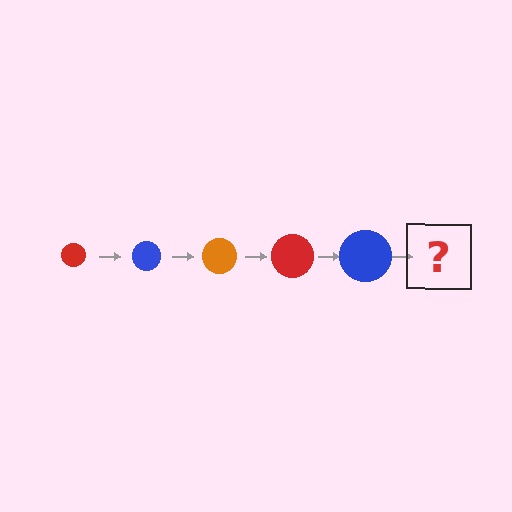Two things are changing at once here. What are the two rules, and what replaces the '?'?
The two rules are that the circle grows larger each step and the color cycles through red, blue, and orange. The '?' should be an orange circle, larger than the previous one.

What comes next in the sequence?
The next element should be an orange circle, larger than the previous one.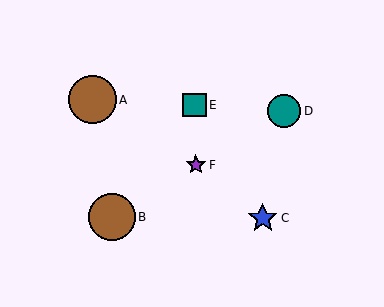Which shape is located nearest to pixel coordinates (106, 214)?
The brown circle (labeled B) at (112, 217) is nearest to that location.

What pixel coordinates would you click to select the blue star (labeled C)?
Click at (263, 218) to select the blue star C.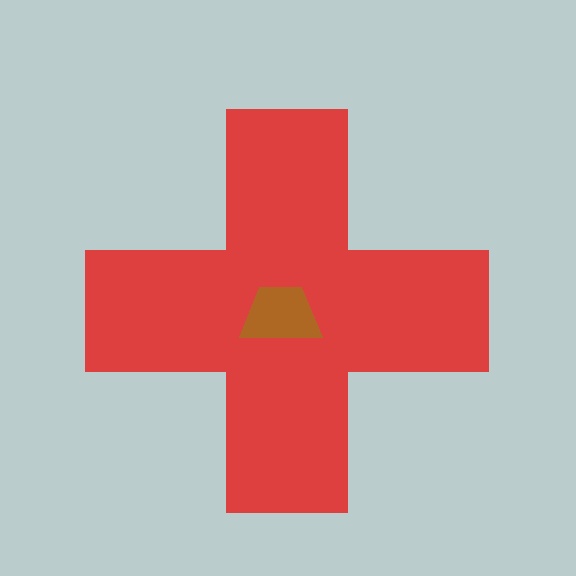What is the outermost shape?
The red cross.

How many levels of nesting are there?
2.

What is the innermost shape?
The brown trapezoid.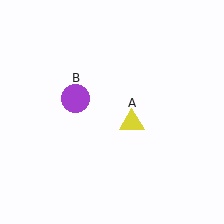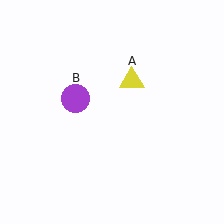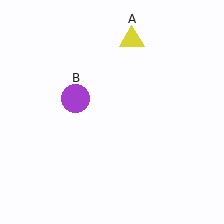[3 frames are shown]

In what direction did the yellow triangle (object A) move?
The yellow triangle (object A) moved up.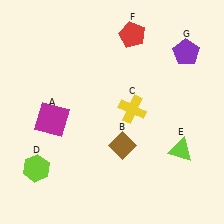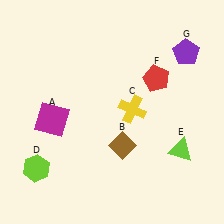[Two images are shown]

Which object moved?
The red pentagon (F) moved down.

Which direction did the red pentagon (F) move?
The red pentagon (F) moved down.